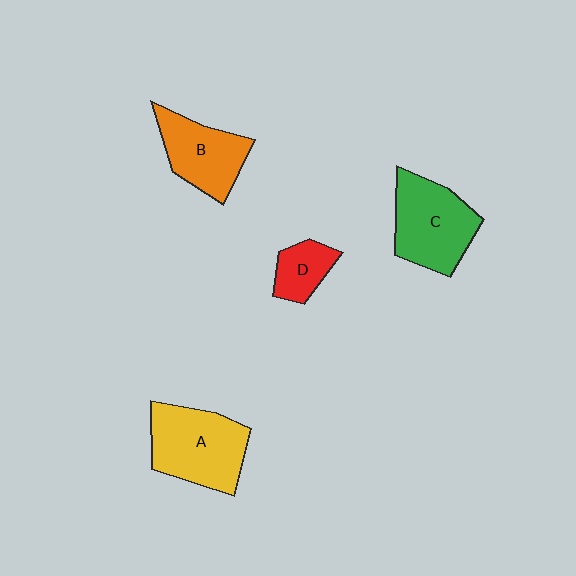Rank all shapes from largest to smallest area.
From largest to smallest: A (yellow), C (green), B (orange), D (red).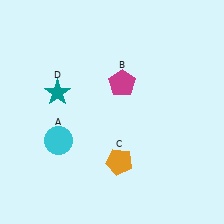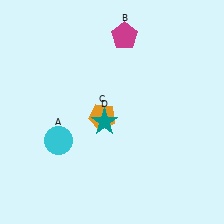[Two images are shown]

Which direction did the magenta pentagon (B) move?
The magenta pentagon (B) moved up.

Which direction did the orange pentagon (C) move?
The orange pentagon (C) moved up.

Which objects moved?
The objects that moved are: the magenta pentagon (B), the orange pentagon (C), the teal star (D).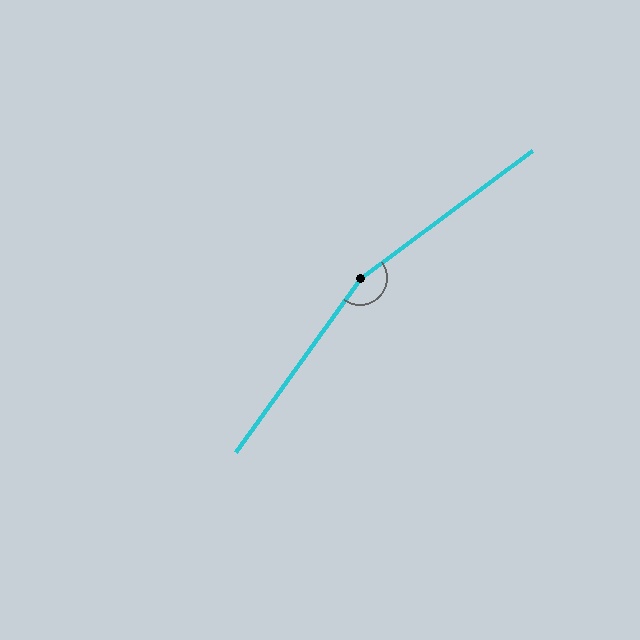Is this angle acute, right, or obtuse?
It is obtuse.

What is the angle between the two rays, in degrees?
Approximately 162 degrees.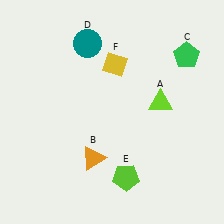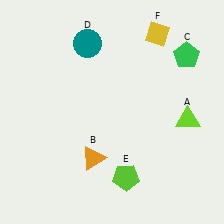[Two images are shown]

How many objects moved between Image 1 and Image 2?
2 objects moved between the two images.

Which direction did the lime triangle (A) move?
The lime triangle (A) moved right.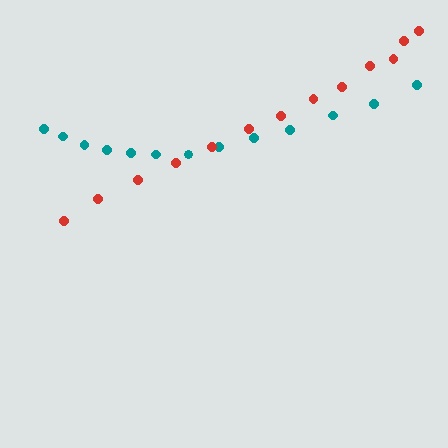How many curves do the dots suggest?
There are 2 distinct paths.